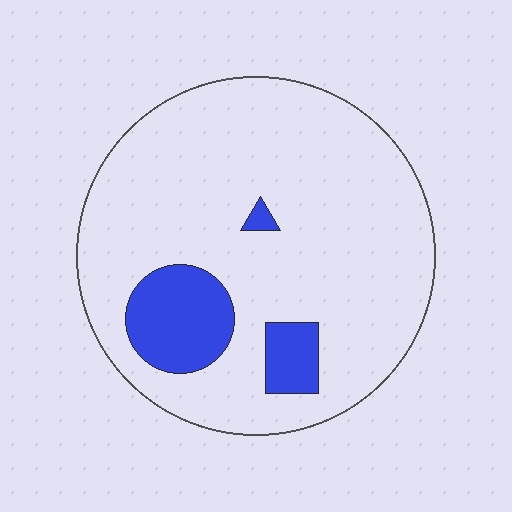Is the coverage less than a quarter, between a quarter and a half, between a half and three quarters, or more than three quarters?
Less than a quarter.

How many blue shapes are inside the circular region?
3.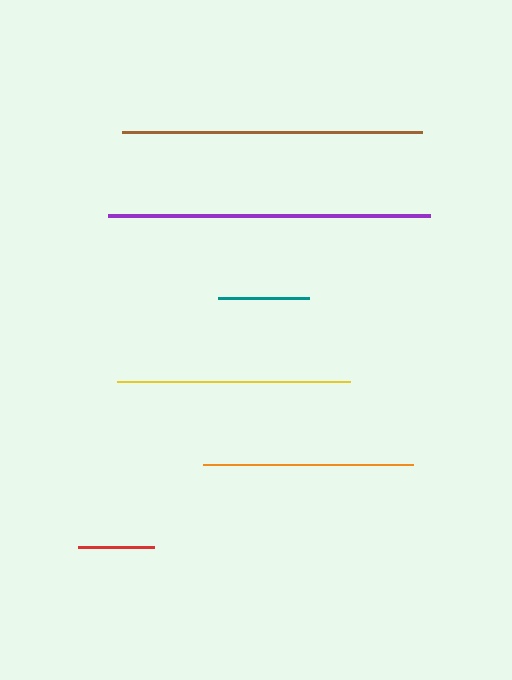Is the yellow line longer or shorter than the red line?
The yellow line is longer than the red line.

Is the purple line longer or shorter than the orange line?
The purple line is longer than the orange line.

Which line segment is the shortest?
The red line is the shortest at approximately 76 pixels.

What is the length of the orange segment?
The orange segment is approximately 210 pixels long.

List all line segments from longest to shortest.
From longest to shortest: purple, brown, yellow, orange, teal, red.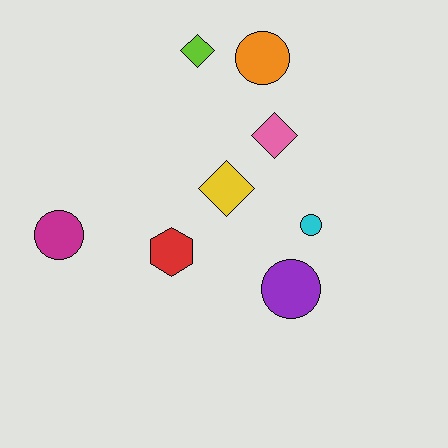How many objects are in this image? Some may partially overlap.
There are 8 objects.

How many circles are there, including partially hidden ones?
There are 4 circles.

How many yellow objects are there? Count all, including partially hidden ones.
There is 1 yellow object.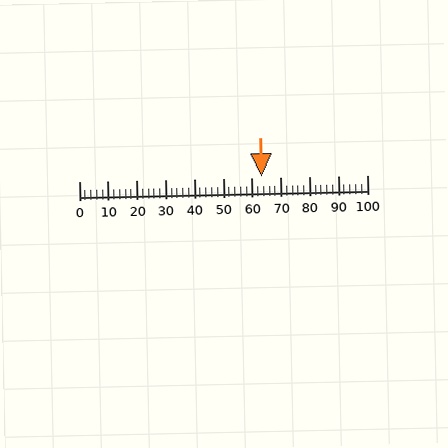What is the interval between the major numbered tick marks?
The major tick marks are spaced 10 units apart.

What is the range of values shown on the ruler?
The ruler shows values from 0 to 100.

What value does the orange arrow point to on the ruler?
The orange arrow points to approximately 63.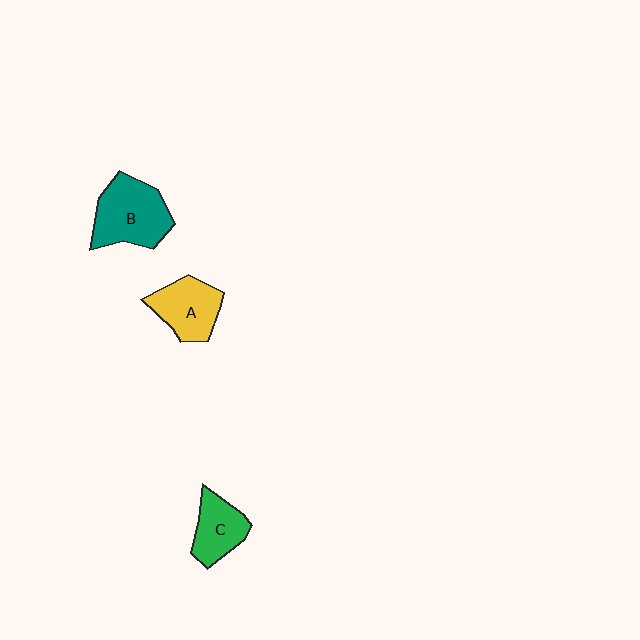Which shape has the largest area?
Shape B (teal).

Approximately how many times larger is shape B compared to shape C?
Approximately 1.5 times.